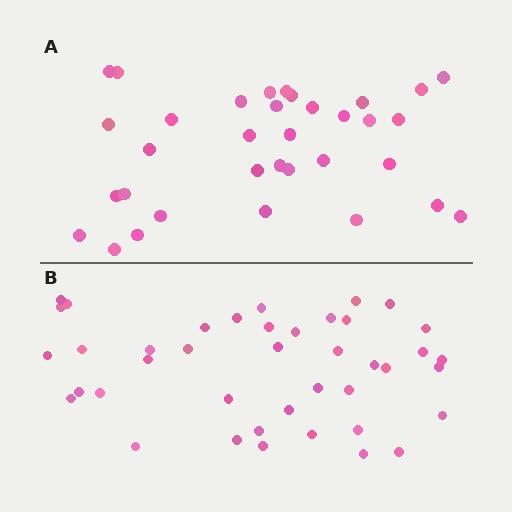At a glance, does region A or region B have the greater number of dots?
Region B (the bottom region) has more dots.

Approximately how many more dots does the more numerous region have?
Region B has roughly 8 or so more dots than region A.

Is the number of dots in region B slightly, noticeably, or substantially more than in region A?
Region B has only slightly more — the two regions are fairly close. The ratio is roughly 1.2 to 1.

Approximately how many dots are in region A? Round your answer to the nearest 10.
About 30 dots. (The exact count is 34, which rounds to 30.)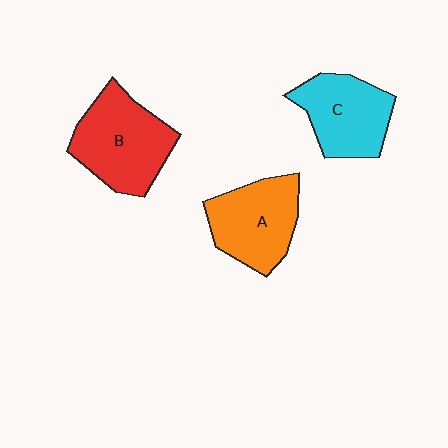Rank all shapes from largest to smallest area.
From largest to smallest: B (red), A (orange), C (cyan).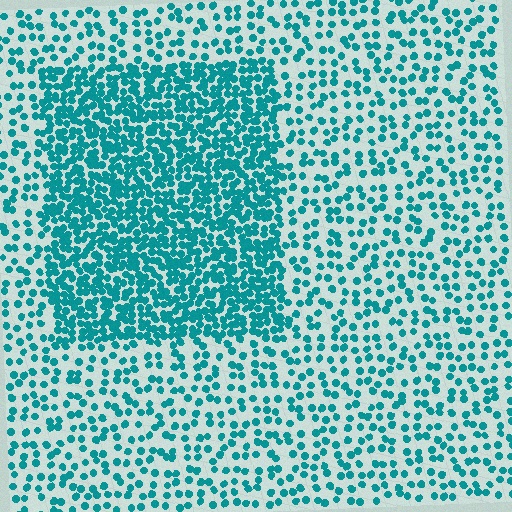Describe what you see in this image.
The image contains small teal elements arranged at two different densities. A rectangle-shaped region is visible where the elements are more densely packed than the surrounding area.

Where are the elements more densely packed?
The elements are more densely packed inside the rectangle boundary.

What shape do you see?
I see a rectangle.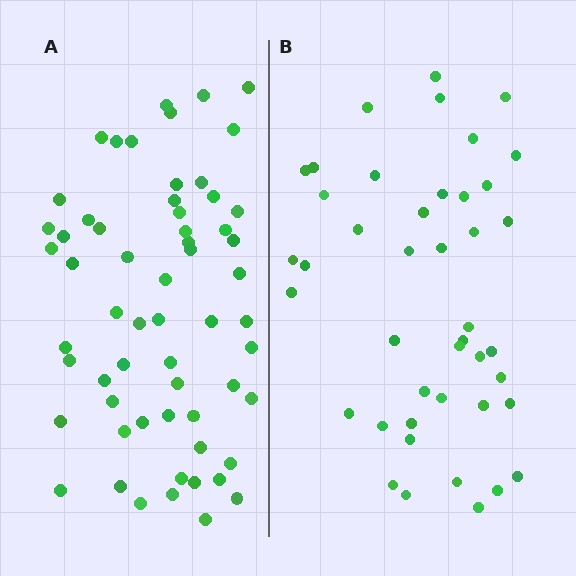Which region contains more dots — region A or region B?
Region A (the left region) has more dots.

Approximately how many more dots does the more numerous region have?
Region A has approximately 15 more dots than region B.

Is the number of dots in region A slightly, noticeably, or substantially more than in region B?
Region A has noticeably more, but not dramatically so. The ratio is roughly 1.4 to 1.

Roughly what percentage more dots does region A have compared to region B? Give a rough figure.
About 40% more.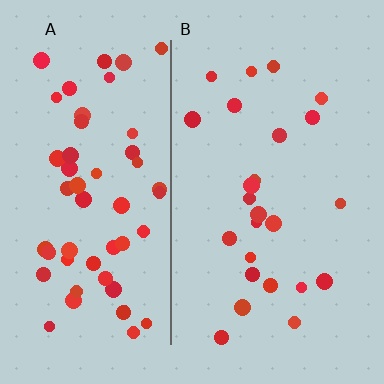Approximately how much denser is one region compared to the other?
Approximately 2.2× — region A over region B.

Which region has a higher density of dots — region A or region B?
A (the left).